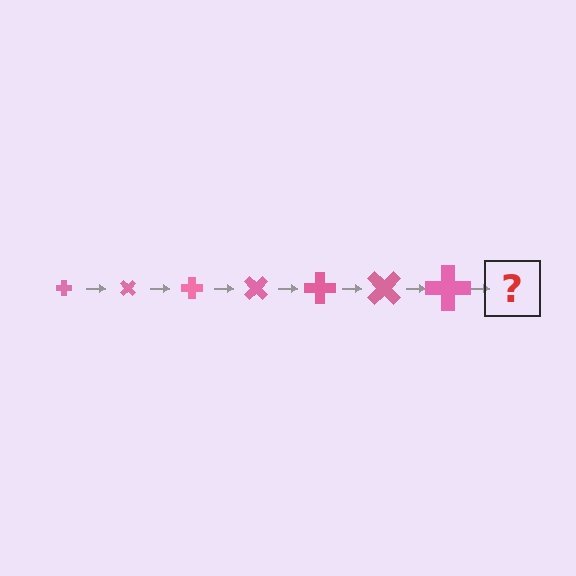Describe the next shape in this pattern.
It should be a cross, larger than the previous one and rotated 315 degrees from the start.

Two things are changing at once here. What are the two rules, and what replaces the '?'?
The two rules are that the cross grows larger each step and it rotates 45 degrees each step. The '?' should be a cross, larger than the previous one and rotated 315 degrees from the start.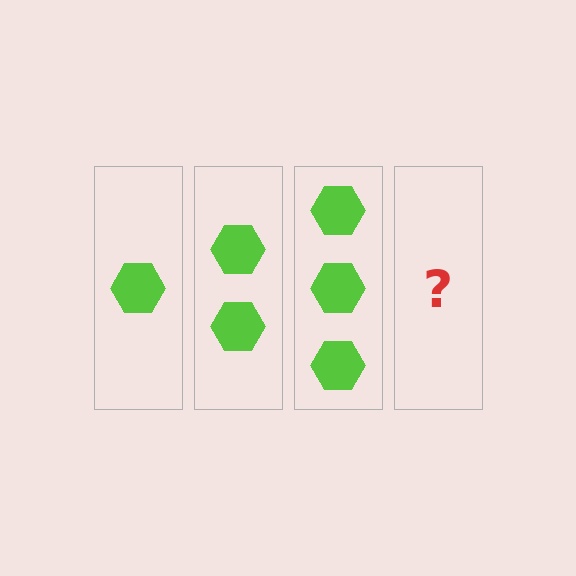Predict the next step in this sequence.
The next step is 4 hexagons.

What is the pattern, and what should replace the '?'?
The pattern is that each step adds one more hexagon. The '?' should be 4 hexagons.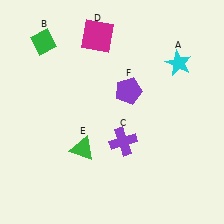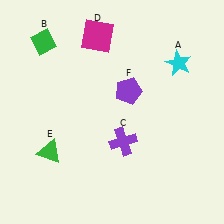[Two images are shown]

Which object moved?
The green triangle (E) moved left.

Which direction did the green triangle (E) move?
The green triangle (E) moved left.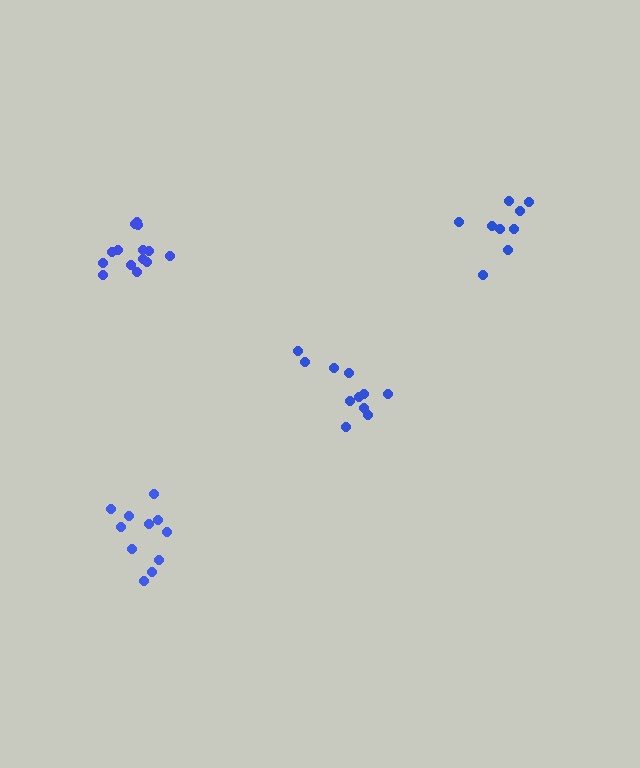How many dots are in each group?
Group 1: 11 dots, Group 2: 14 dots, Group 3: 9 dots, Group 4: 11 dots (45 total).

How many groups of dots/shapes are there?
There are 4 groups.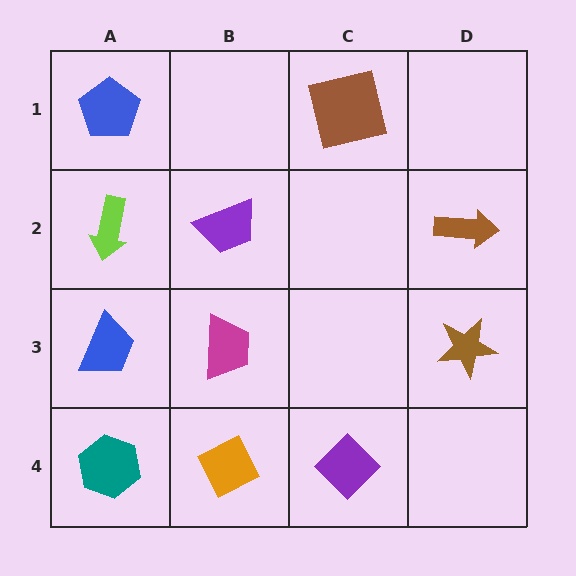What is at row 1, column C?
A brown square.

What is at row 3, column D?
A brown star.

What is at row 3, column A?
A blue trapezoid.